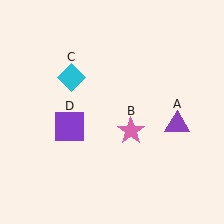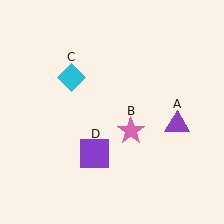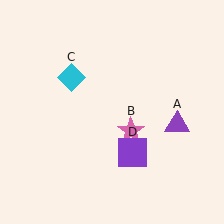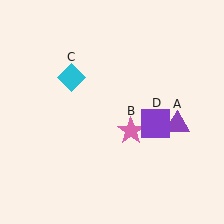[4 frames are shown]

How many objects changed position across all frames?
1 object changed position: purple square (object D).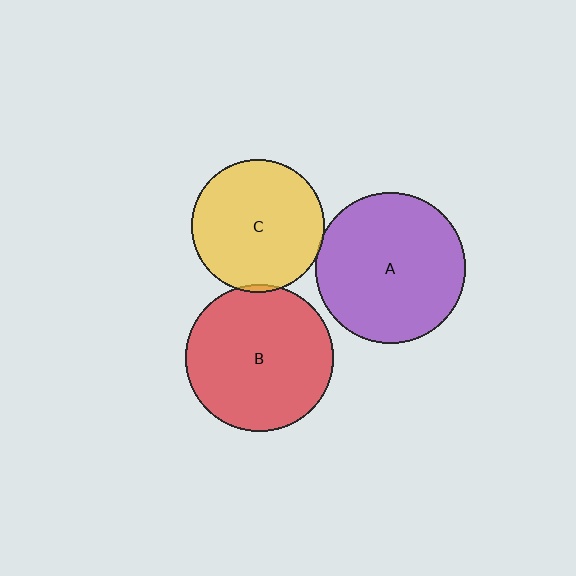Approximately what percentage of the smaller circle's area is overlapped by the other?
Approximately 5%.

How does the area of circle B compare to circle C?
Approximately 1.2 times.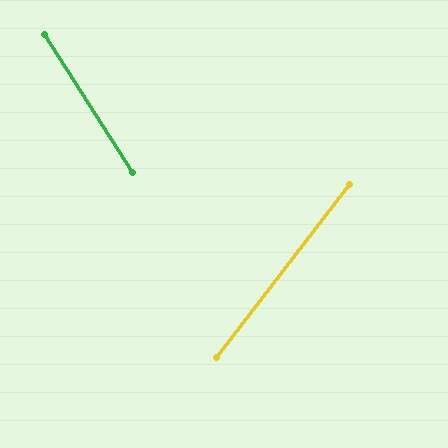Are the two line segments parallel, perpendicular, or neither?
Neither parallel nor perpendicular — they differ by about 70°.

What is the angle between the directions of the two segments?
Approximately 70 degrees.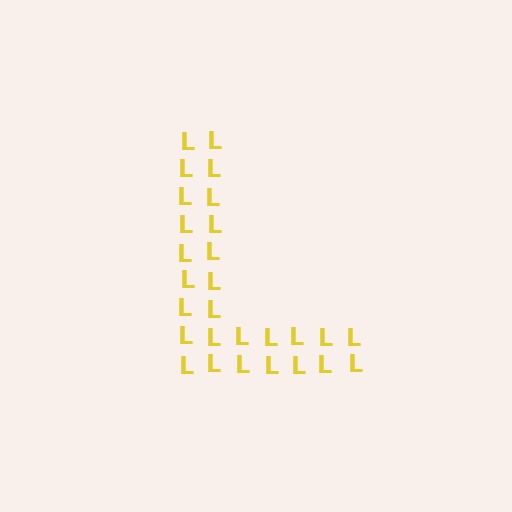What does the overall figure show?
The overall figure shows the letter L.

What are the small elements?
The small elements are letter L's.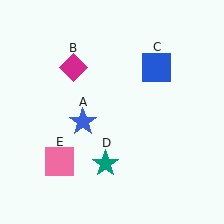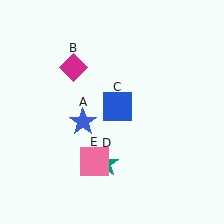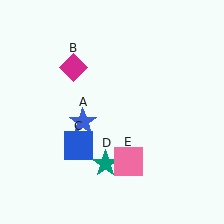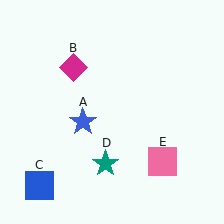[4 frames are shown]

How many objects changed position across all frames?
2 objects changed position: blue square (object C), pink square (object E).